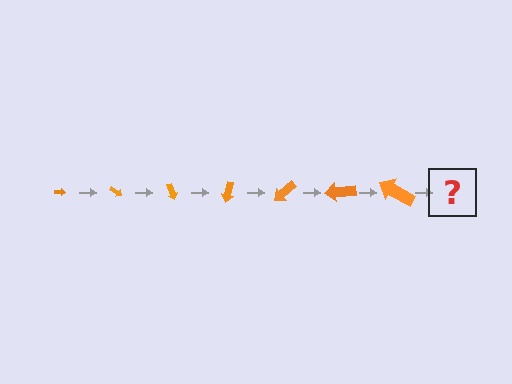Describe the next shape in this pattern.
It should be an arrow, larger than the previous one and rotated 245 degrees from the start.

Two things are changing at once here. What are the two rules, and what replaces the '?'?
The two rules are that the arrow grows larger each step and it rotates 35 degrees each step. The '?' should be an arrow, larger than the previous one and rotated 245 degrees from the start.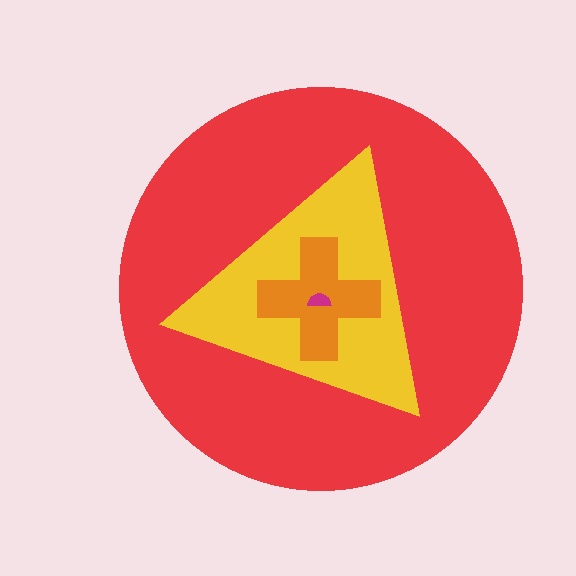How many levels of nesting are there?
4.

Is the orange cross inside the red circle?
Yes.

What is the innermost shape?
The magenta semicircle.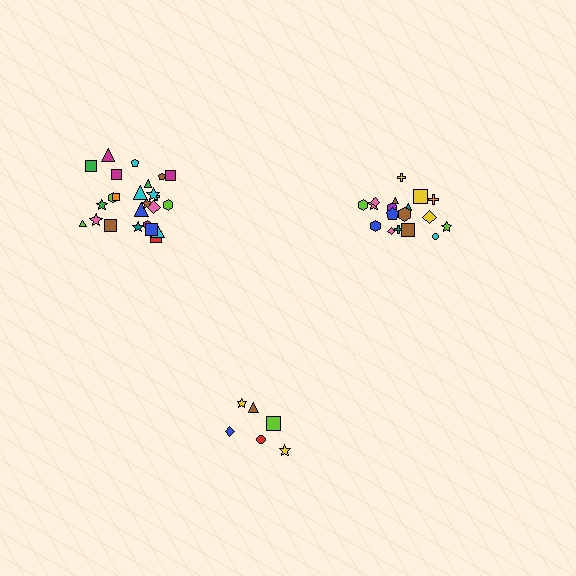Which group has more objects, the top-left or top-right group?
The top-left group.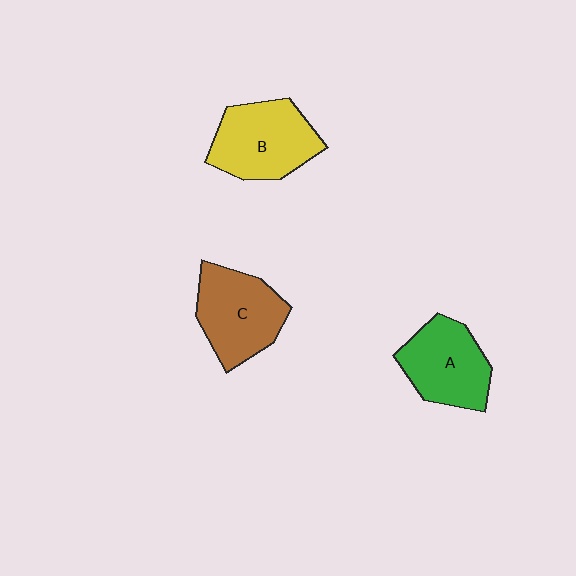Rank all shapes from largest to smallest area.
From largest to smallest: B (yellow), C (brown), A (green).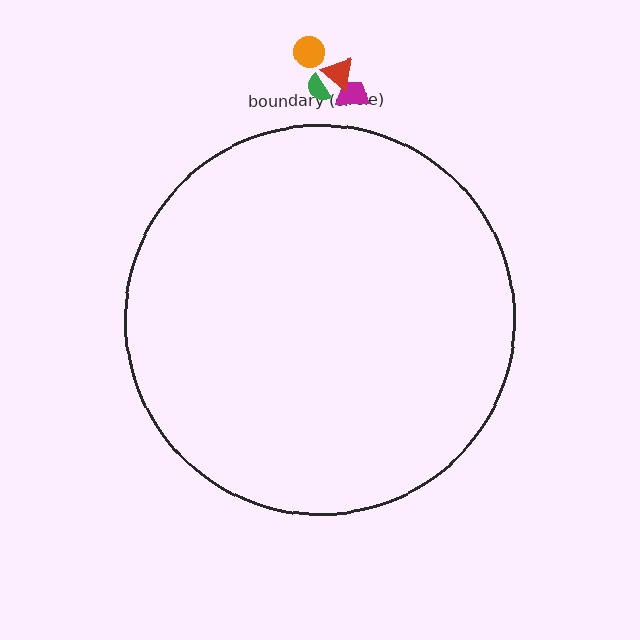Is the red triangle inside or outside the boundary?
Outside.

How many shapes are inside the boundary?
0 inside, 4 outside.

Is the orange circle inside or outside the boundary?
Outside.